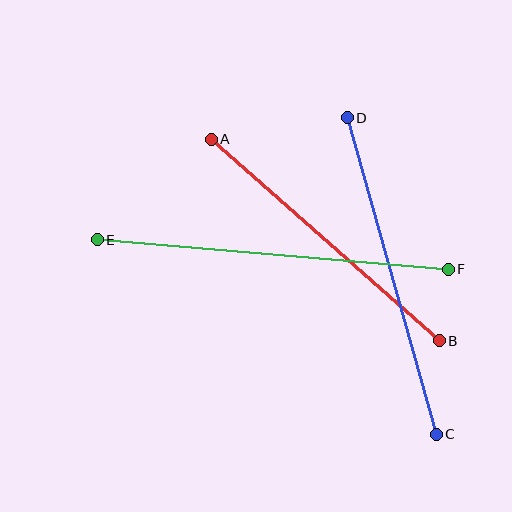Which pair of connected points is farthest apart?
Points E and F are farthest apart.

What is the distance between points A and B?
The distance is approximately 304 pixels.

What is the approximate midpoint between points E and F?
The midpoint is at approximately (273, 255) pixels.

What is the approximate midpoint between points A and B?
The midpoint is at approximately (325, 240) pixels.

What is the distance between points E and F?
The distance is approximately 352 pixels.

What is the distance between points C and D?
The distance is approximately 329 pixels.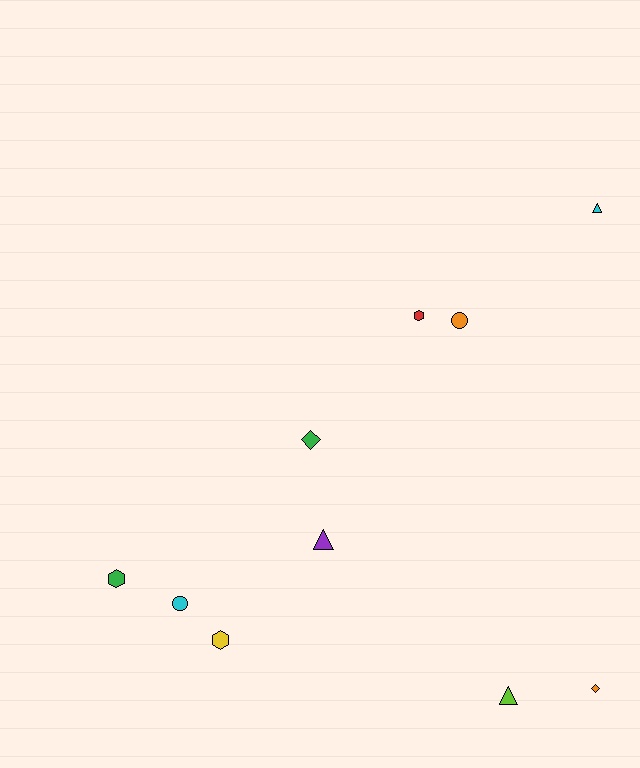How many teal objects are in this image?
There are no teal objects.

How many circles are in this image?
There are 2 circles.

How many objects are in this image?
There are 10 objects.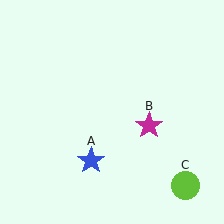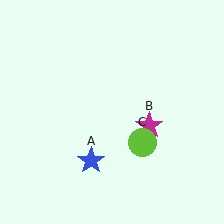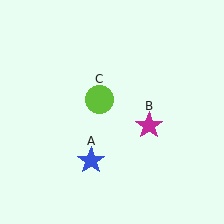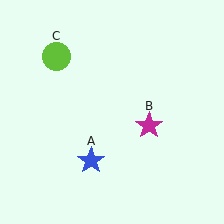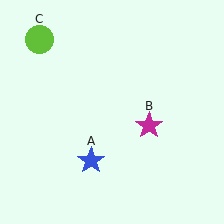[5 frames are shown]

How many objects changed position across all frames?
1 object changed position: lime circle (object C).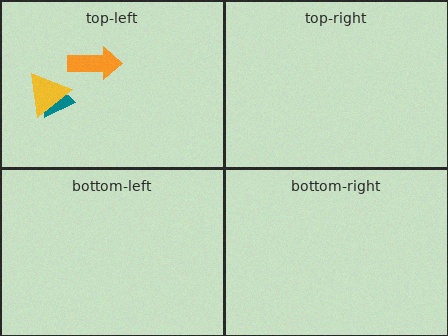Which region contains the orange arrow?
The top-left region.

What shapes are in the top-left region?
The teal trapezoid, the orange arrow, the yellow triangle.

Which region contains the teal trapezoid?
The top-left region.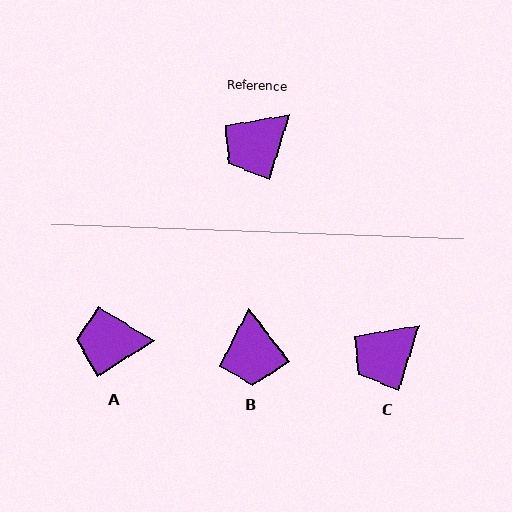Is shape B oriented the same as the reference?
No, it is off by about 54 degrees.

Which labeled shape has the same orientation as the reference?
C.